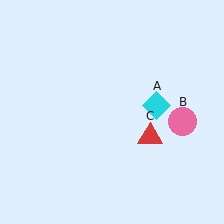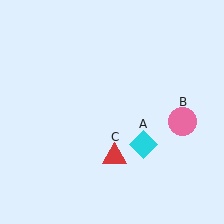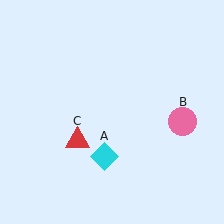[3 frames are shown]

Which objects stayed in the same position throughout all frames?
Pink circle (object B) remained stationary.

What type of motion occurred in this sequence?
The cyan diamond (object A), red triangle (object C) rotated clockwise around the center of the scene.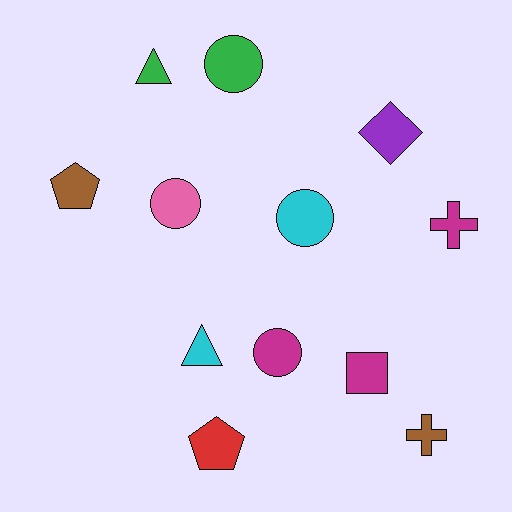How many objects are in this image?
There are 12 objects.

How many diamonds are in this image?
There is 1 diamond.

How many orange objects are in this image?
There are no orange objects.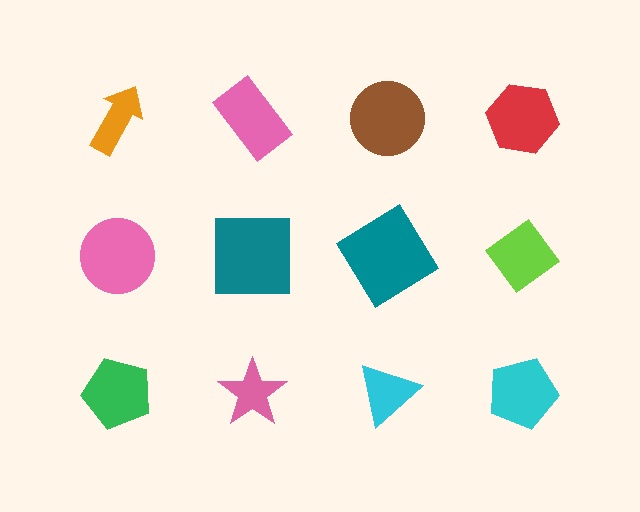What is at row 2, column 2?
A teal square.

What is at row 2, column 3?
A teal diamond.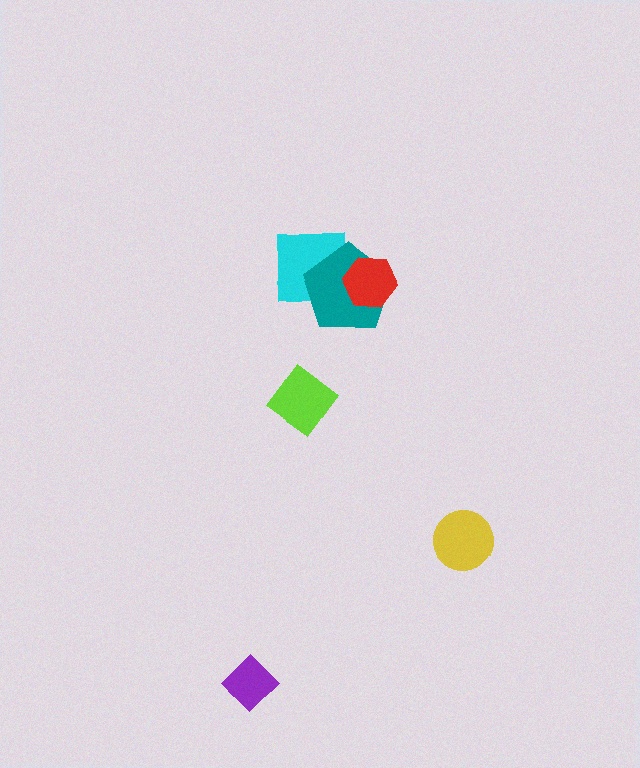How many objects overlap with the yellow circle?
0 objects overlap with the yellow circle.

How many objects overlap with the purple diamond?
0 objects overlap with the purple diamond.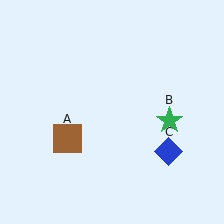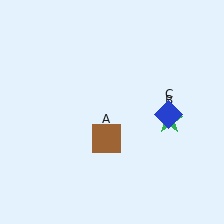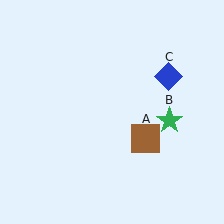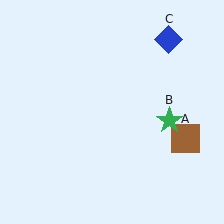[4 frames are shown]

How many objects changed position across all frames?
2 objects changed position: brown square (object A), blue diamond (object C).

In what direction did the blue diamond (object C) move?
The blue diamond (object C) moved up.